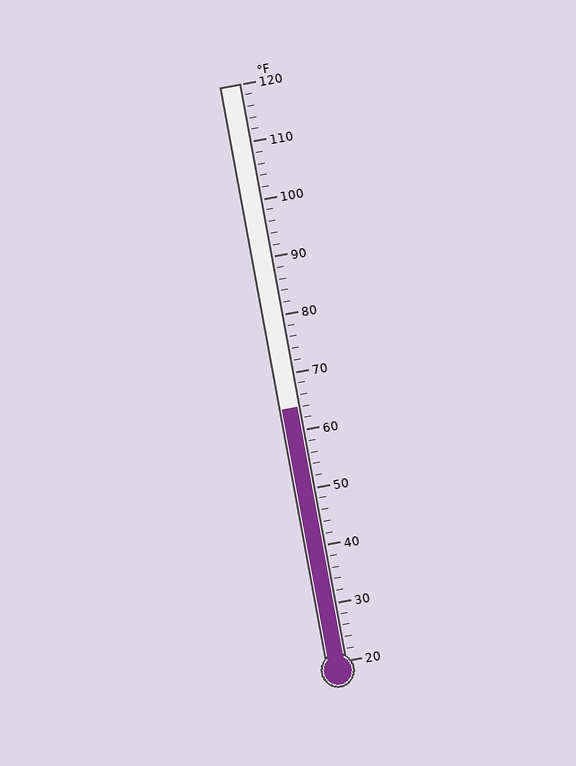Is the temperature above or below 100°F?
The temperature is below 100°F.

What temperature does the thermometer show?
The thermometer shows approximately 64°F.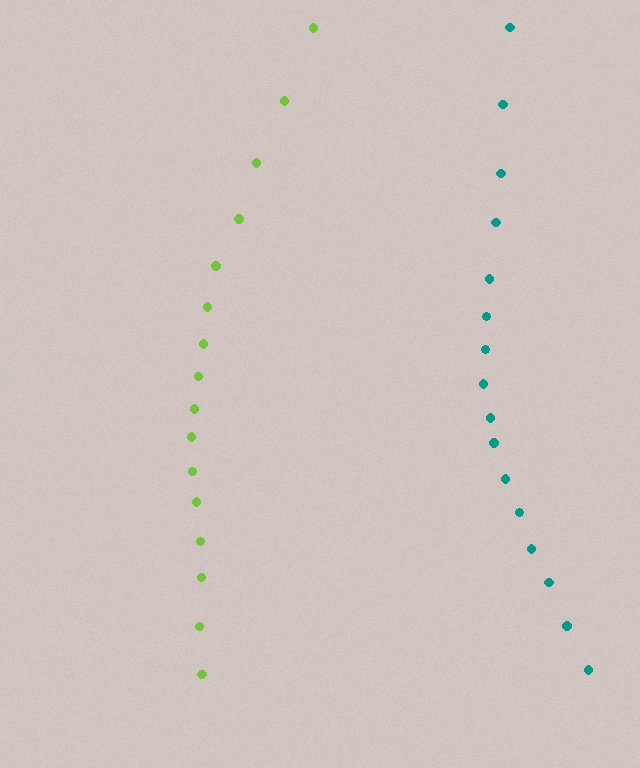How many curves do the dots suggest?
There are 2 distinct paths.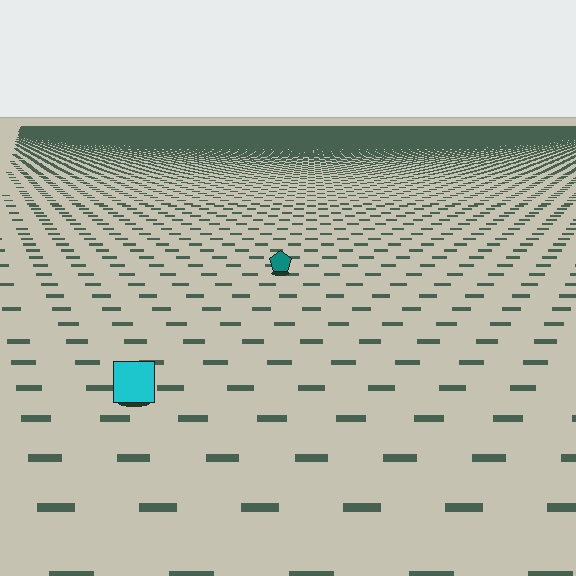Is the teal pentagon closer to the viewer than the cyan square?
No. The cyan square is closer — you can tell from the texture gradient: the ground texture is coarser near it.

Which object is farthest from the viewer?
The teal pentagon is farthest from the viewer. It appears smaller and the ground texture around it is denser.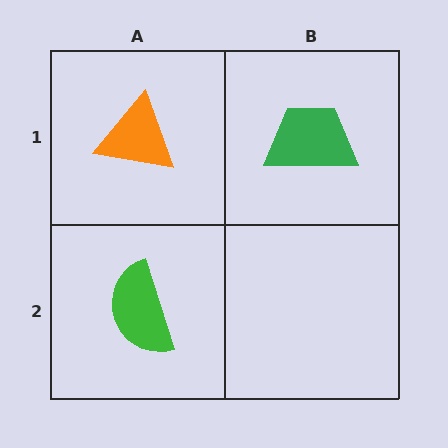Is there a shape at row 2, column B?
No, that cell is empty.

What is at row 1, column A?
An orange triangle.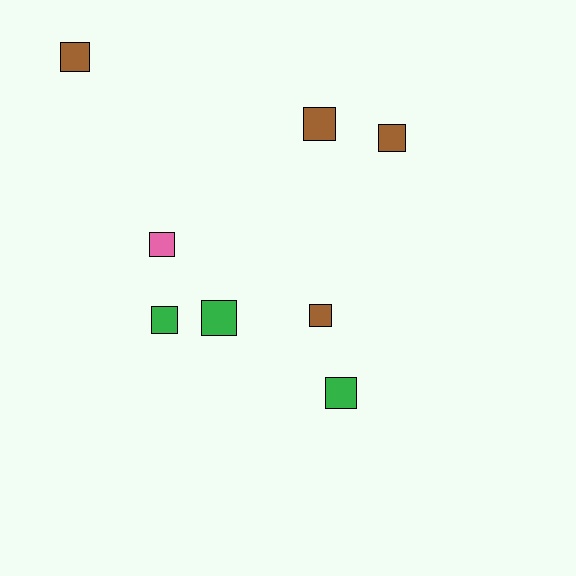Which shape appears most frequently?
Square, with 8 objects.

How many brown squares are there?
There are 4 brown squares.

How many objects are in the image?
There are 8 objects.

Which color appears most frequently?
Brown, with 4 objects.